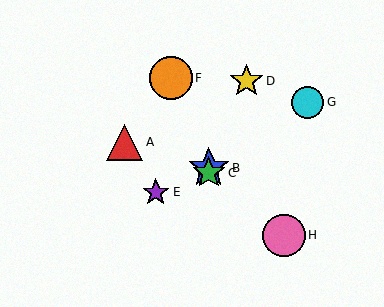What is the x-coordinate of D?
Object D is at x≈247.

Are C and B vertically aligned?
Yes, both are at x≈209.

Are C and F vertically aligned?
No, C is at x≈209 and F is at x≈171.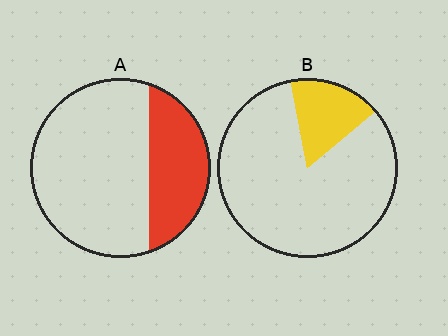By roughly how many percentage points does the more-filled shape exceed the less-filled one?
By roughly 15 percentage points (A over B).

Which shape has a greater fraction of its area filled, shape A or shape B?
Shape A.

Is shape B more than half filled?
No.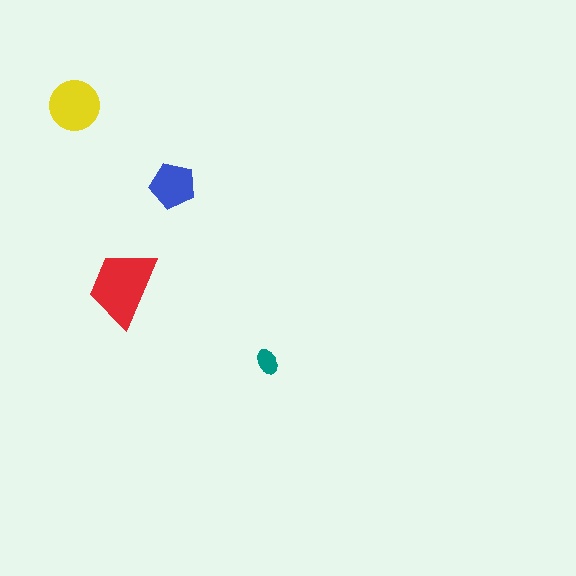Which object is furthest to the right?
The teal ellipse is rightmost.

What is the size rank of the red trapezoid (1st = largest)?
1st.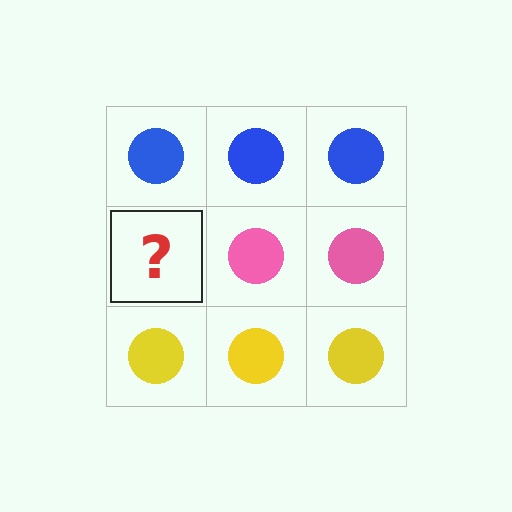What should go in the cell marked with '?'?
The missing cell should contain a pink circle.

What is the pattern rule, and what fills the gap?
The rule is that each row has a consistent color. The gap should be filled with a pink circle.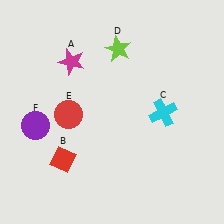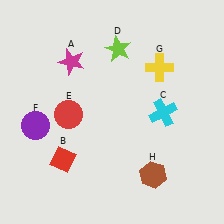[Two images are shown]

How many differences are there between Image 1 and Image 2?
There are 2 differences between the two images.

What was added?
A yellow cross (G), a brown hexagon (H) were added in Image 2.